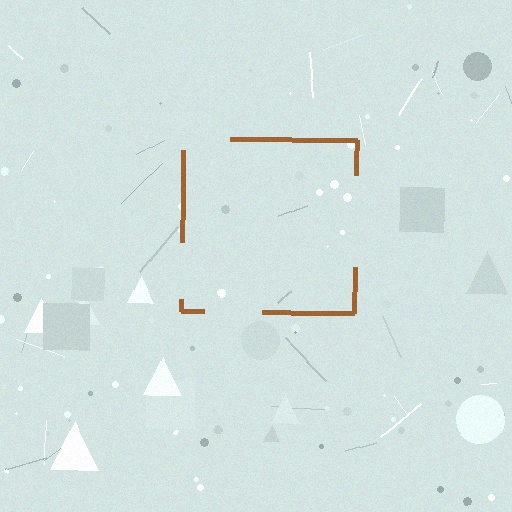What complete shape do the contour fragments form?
The contour fragments form a square.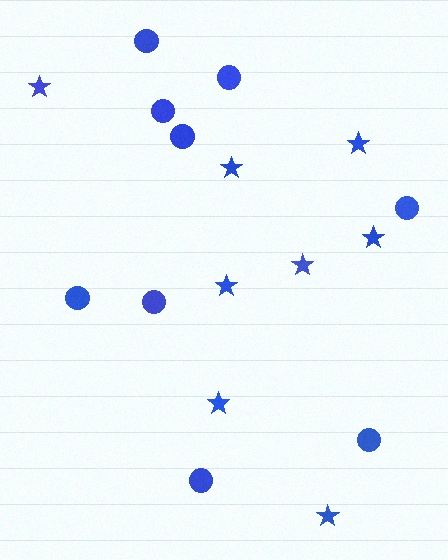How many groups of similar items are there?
There are 2 groups: one group of circles (9) and one group of stars (8).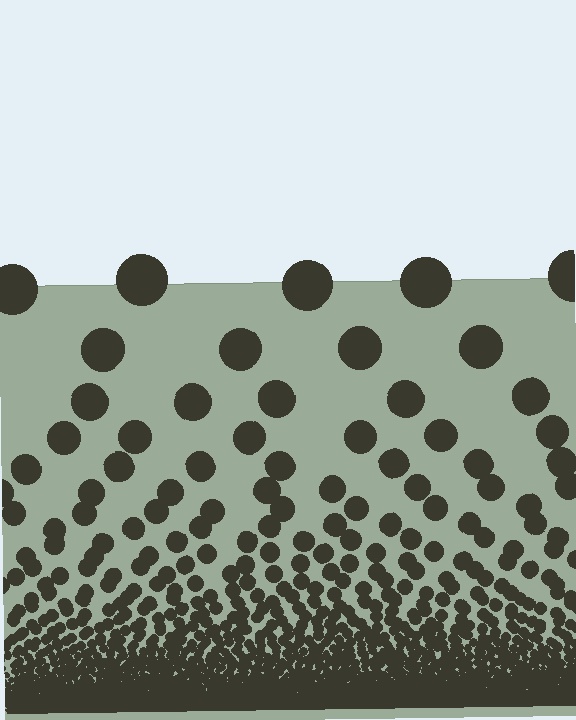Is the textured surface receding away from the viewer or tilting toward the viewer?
The surface appears to tilt toward the viewer. Texture elements get larger and sparser toward the top.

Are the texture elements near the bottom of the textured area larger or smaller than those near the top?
Smaller. The gradient is inverted — elements near the bottom are smaller and denser.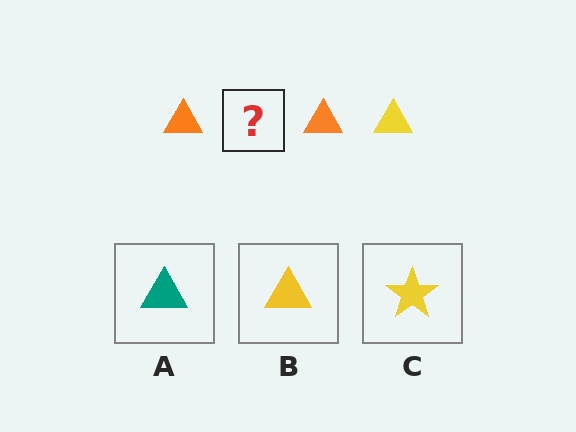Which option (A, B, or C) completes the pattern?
B.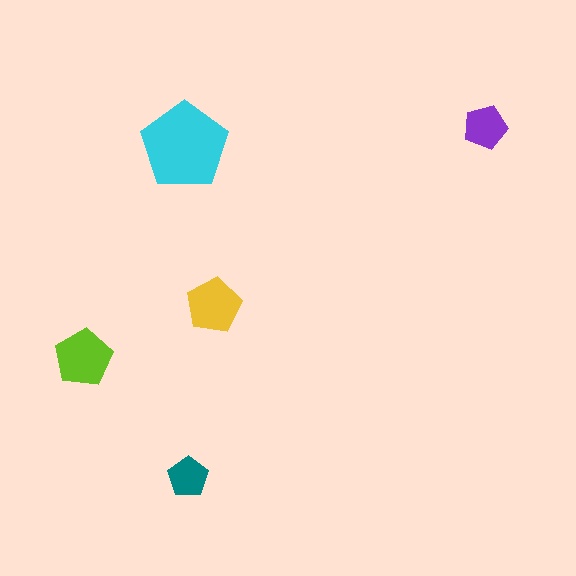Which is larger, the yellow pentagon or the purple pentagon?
The yellow one.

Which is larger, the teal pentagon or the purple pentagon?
The purple one.